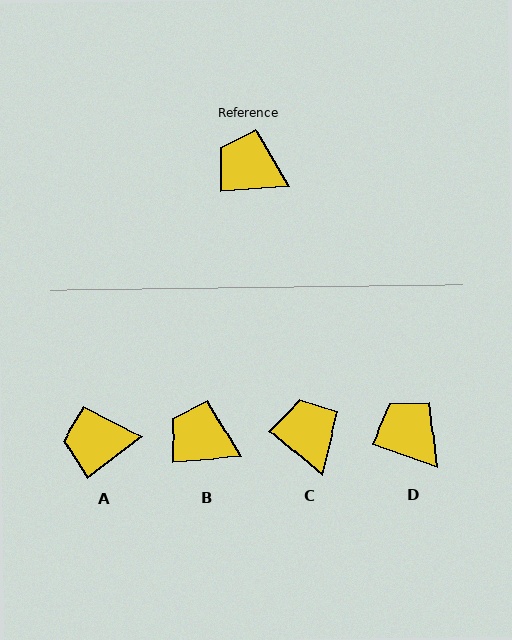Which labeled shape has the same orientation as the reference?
B.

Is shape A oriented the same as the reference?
No, it is off by about 33 degrees.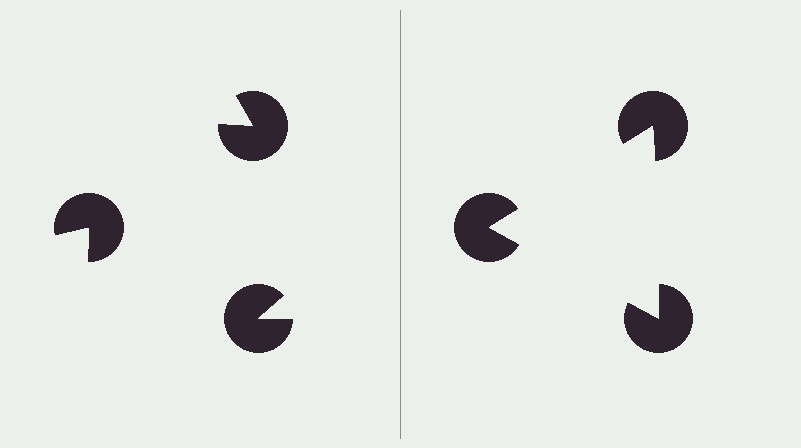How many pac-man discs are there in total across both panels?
6 — 3 on each side.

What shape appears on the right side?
An illusory triangle.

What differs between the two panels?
The pac-man discs are positioned identically on both sides; only the wedge orientations differ. On the right they align to a triangle; on the left they are misaligned.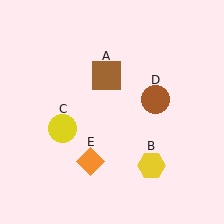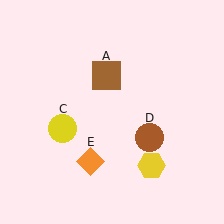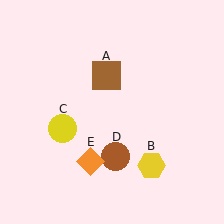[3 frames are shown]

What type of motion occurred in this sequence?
The brown circle (object D) rotated clockwise around the center of the scene.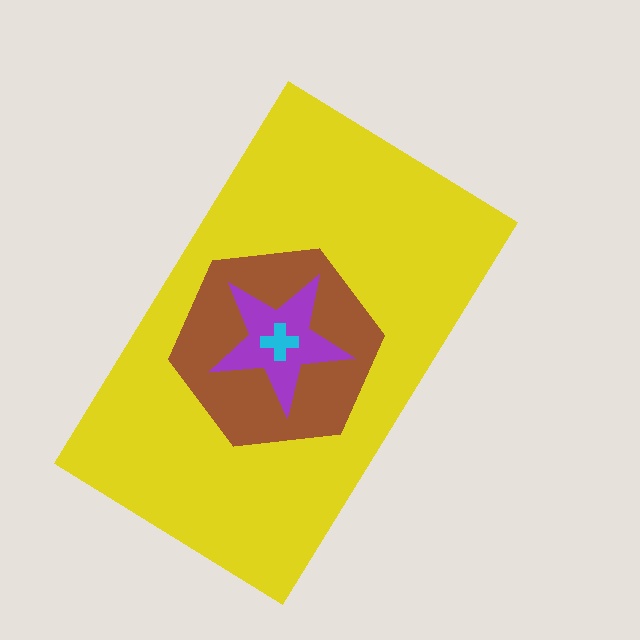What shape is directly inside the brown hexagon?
The purple star.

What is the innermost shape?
The cyan cross.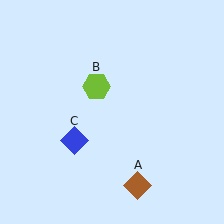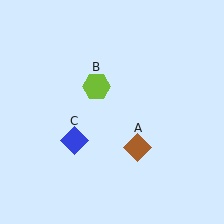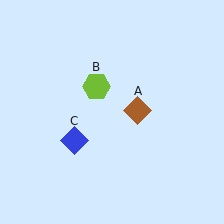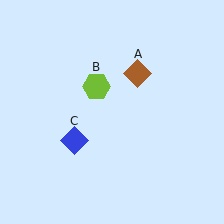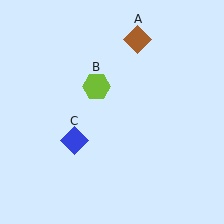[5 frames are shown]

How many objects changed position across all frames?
1 object changed position: brown diamond (object A).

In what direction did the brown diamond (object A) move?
The brown diamond (object A) moved up.